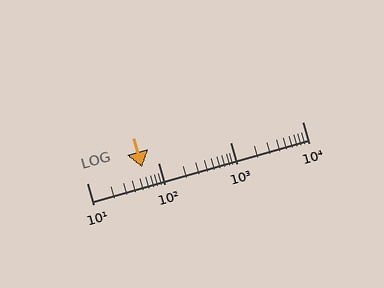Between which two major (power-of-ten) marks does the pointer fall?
The pointer is between 10 and 100.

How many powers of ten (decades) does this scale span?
The scale spans 3 decades, from 10 to 10000.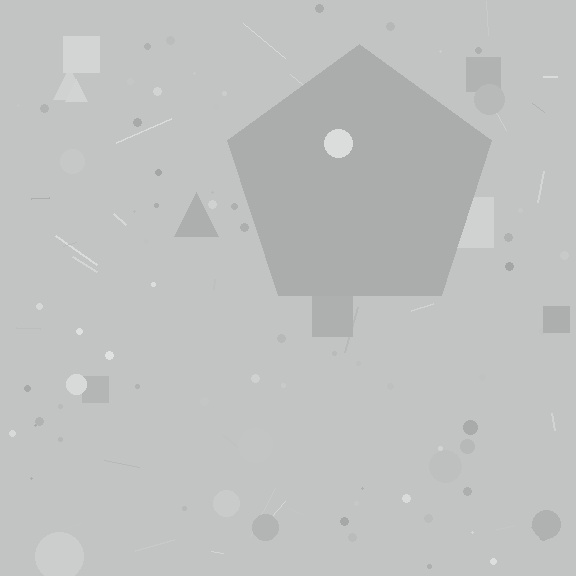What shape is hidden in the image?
A pentagon is hidden in the image.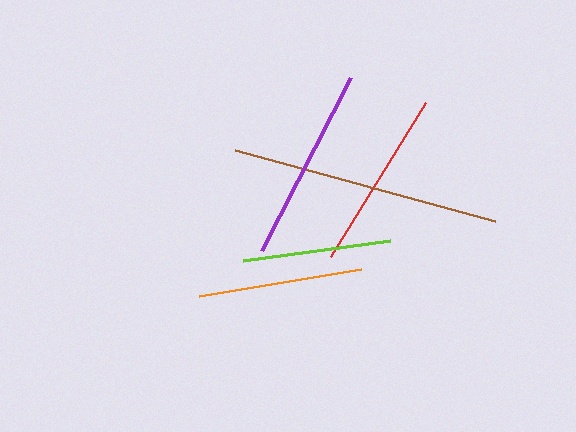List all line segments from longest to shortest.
From longest to shortest: brown, purple, red, orange, lime.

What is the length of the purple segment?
The purple segment is approximately 194 pixels long.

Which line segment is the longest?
The brown line is the longest at approximately 270 pixels.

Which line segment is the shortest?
The lime line is the shortest at approximately 149 pixels.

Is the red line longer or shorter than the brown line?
The brown line is longer than the red line.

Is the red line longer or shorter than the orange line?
The red line is longer than the orange line.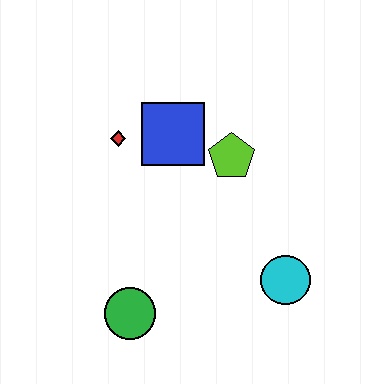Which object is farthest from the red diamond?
The cyan circle is farthest from the red diamond.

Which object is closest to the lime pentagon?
The blue square is closest to the lime pentagon.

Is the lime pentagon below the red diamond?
Yes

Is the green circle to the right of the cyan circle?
No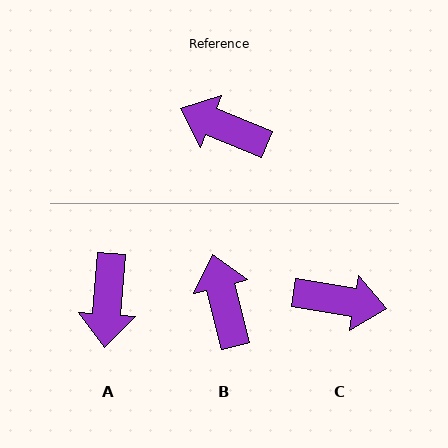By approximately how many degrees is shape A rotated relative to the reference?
Approximately 108 degrees counter-clockwise.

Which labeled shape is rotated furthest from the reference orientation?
C, about 167 degrees away.